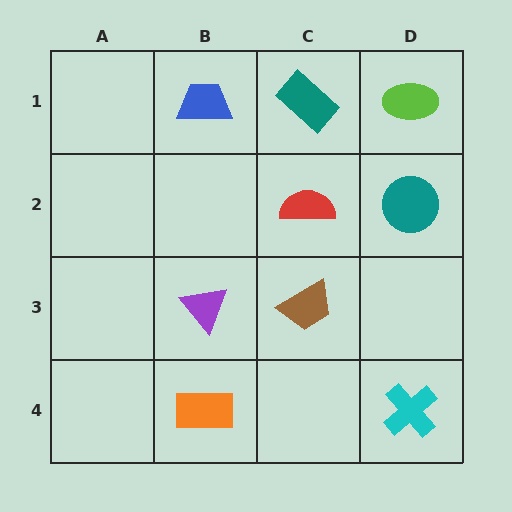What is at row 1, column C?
A teal rectangle.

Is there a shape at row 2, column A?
No, that cell is empty.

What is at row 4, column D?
A cyan cross.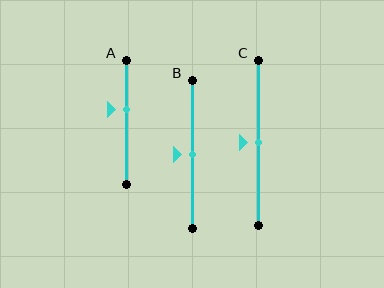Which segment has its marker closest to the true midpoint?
Segment B has its marker closest to the true midpoint.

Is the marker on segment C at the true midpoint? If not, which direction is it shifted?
Yes, the marker on segment C is at the true midpoint.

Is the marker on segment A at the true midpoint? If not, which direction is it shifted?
No, the marker on segment A is shifted upward by about 10% of the segment length.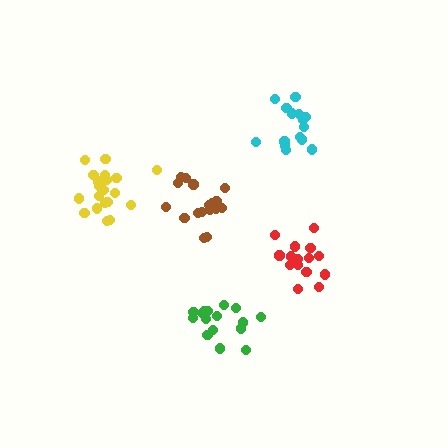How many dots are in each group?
Group 1: 15 dots, Group 2: 17 dots, Group 3: 17 dots, Group 4: 17 dots, Group 5: 20 dots (86 total).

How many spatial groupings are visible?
There are 5 spatial groupings.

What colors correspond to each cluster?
The clusters are colored: cyan, green, red, brown, yellow.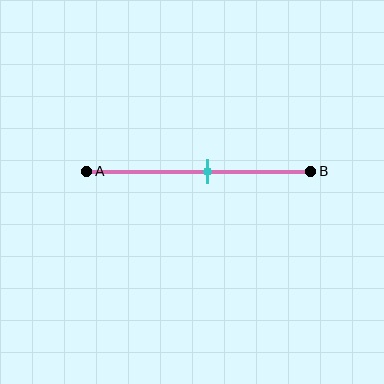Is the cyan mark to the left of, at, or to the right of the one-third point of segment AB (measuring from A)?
The cyan mark is to the right of the one-third point of segment AB.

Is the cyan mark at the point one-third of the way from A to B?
No, the mark is at about 55% from A, not at the 33% one-third point.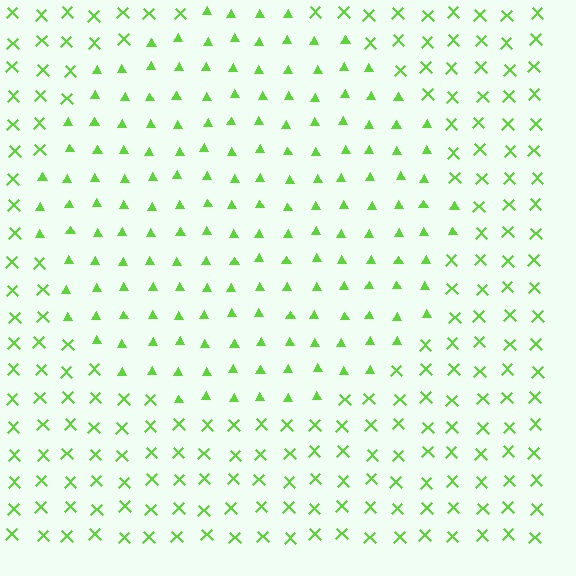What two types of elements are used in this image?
The image uses triangles inside the circle region and X marks outside it.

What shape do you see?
I see a circle.